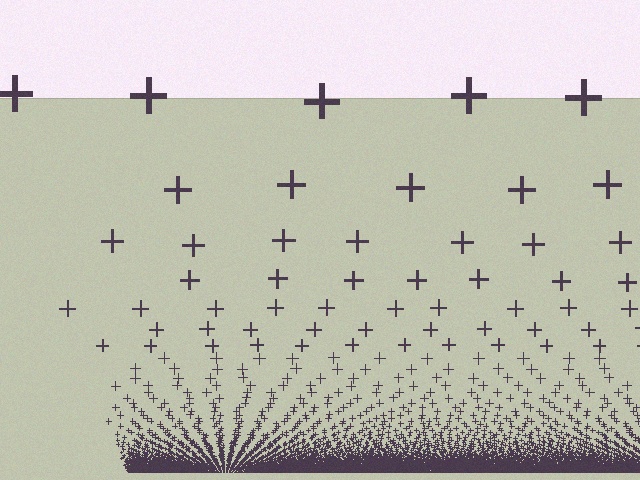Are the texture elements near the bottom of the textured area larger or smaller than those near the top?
Smaller. The gradient is inverted — elements near the bottom are smaller and denser.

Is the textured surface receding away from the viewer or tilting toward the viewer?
The surface appears to tilt toward the viewer. Texture elements get larger and sparser toward the top.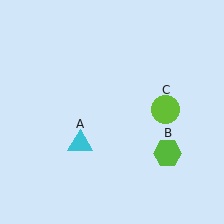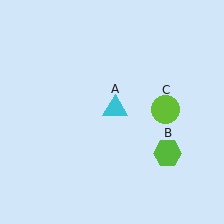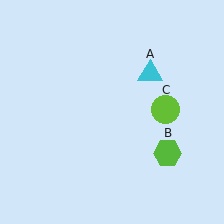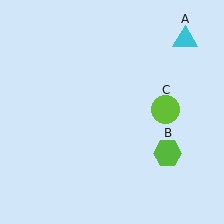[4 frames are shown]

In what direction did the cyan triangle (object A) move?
The cyan triangle (object A) moved up and to the right.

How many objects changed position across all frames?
1 object changed position: cyan triangle (object A).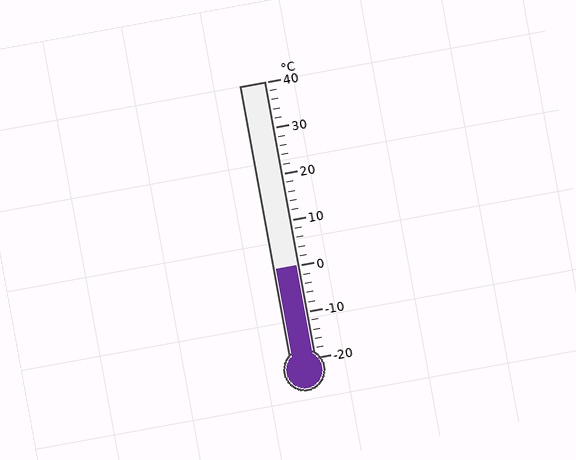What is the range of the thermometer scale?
The thermometer scale ranges from -20°C to 40°C.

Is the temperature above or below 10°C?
The temperature is below 10°C.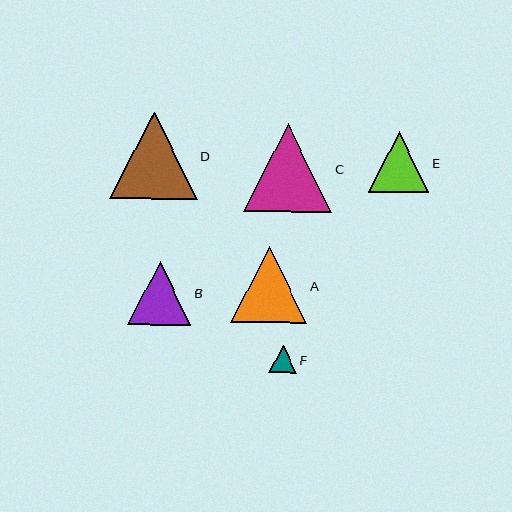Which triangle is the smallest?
Triangle F is the smallest with a size of approximately 28 pixels.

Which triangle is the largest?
Triangle C is the largest with a size of approximately 88 pixels.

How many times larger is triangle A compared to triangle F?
Triangle A is approximately 2.8 times the size of triangle F.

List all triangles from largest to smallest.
From largest to smallest: C, D, A, B, E, F.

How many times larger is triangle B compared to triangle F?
Triangle B is approximately 2.3 times the size of triangle F.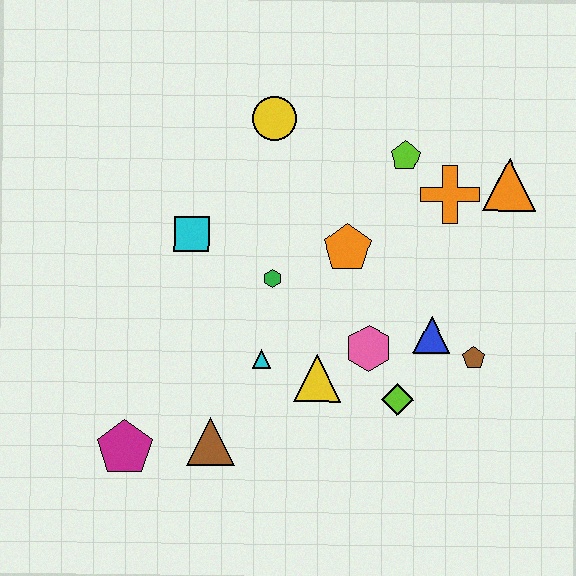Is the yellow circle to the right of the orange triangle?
No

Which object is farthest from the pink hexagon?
The magenta pentagon is farthest from the pink hexagon.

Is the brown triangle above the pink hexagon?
No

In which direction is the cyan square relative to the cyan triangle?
The cyan square is above the cyan triangle.